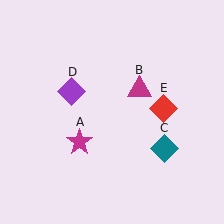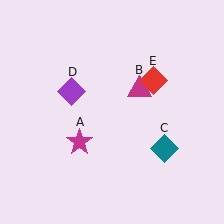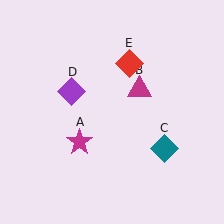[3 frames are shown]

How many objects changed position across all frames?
1 object changed position: red diamond (object E).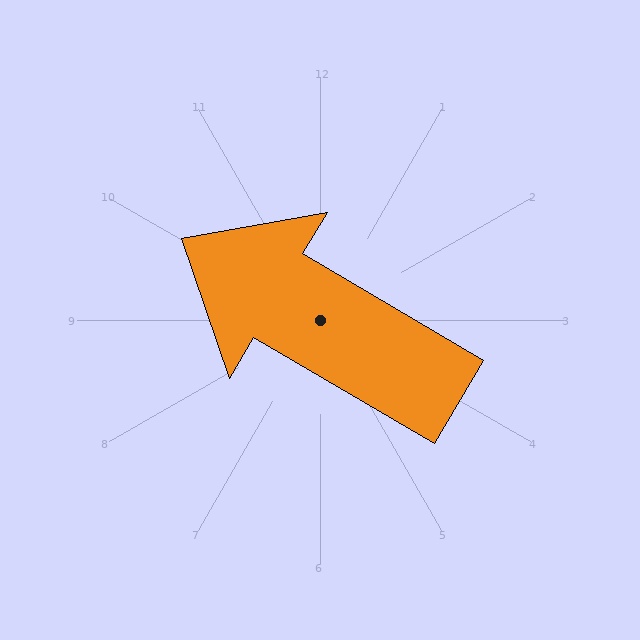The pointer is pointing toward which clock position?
Roughly 10 o'clock.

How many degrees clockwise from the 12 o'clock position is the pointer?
Approximately 300 degrees.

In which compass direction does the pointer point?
Northwest.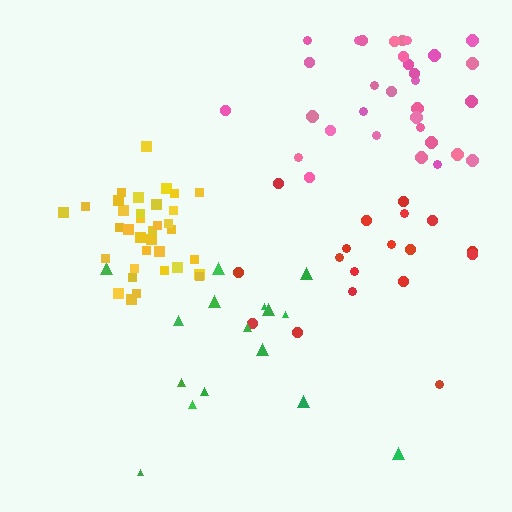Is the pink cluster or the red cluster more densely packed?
Pink.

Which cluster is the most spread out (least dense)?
Green.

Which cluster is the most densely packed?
Yellow.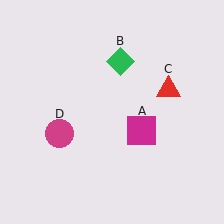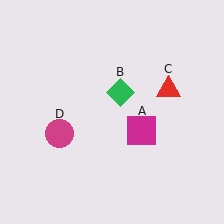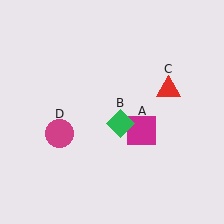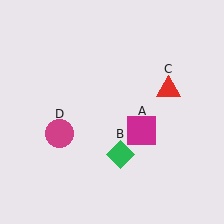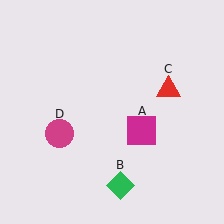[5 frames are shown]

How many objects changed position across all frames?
1 object changed position: green diamond (object B).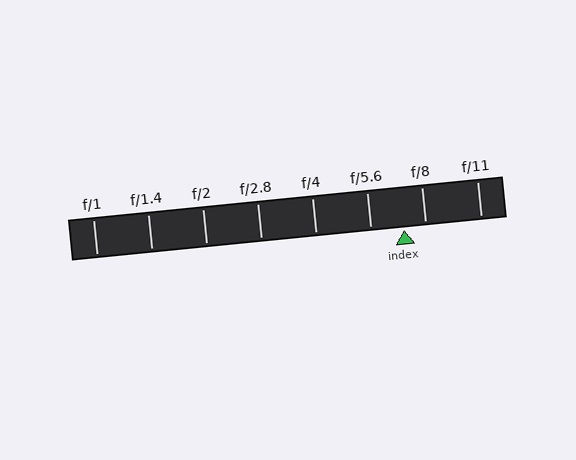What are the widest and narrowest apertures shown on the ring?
The widest aperture shown is f/1 and the narrowest is f/11.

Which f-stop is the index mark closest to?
The index mark is closest to f/8.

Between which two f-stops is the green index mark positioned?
The index mark is between f/5.6 and f/8.